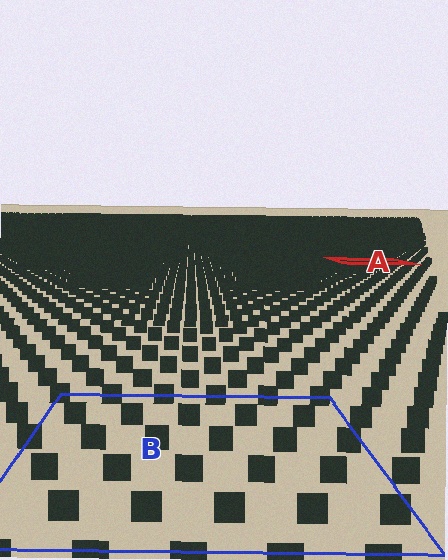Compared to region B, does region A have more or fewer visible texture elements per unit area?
Region A has more texture elements per unit area — they are packed more densely because it is farther away.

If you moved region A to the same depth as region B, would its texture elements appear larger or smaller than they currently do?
They would appear larger. At a closer depth, the same texture elements are projected at a bigger on-screen size.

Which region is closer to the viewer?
Region B is closer. The texture elements there are larger and more spread out.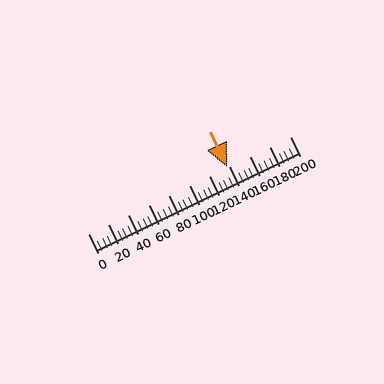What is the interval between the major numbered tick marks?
The major tick marks are spaced 20 units apart.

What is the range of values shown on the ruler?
The ruler shows values from 0 to 200.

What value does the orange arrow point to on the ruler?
The orange arrow points to approximately 138.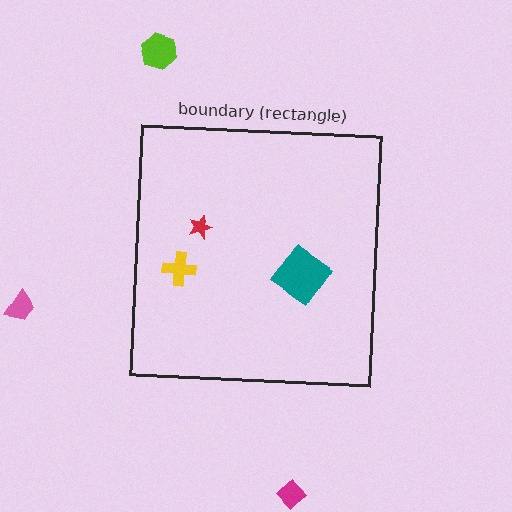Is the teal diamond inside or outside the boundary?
Inside.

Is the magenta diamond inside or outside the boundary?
Outside.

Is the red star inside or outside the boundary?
Inside.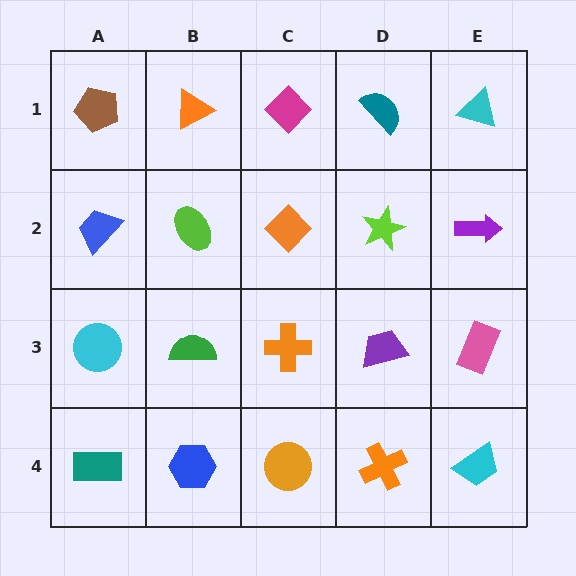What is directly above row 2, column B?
An orange triangle.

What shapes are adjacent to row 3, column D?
A lime star (row 2, column D), an orange cross (row 4, column D), an orange cross (row 3, column C), a pink rectangle (row 3, column E).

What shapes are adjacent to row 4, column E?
A pink rectangle (row 3, column E), an orange cross (row 4, column D).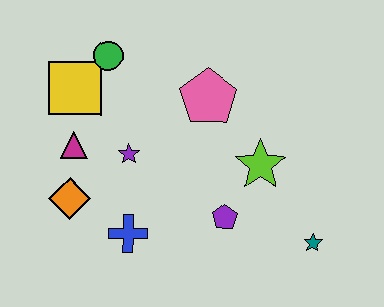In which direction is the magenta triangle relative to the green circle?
The magenta triangle is below the green circle.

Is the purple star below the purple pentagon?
No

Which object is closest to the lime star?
The purple pentagon is closest to the lime star.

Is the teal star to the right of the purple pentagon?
Yes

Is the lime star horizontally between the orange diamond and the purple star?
No